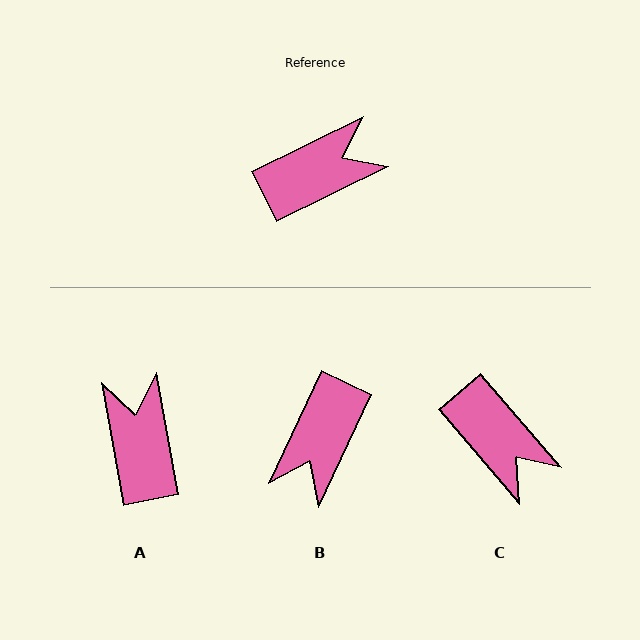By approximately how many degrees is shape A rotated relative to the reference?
Approximately 74 degrees counter-clockwise.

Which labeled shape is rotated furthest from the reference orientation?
B, about 142 degrees away.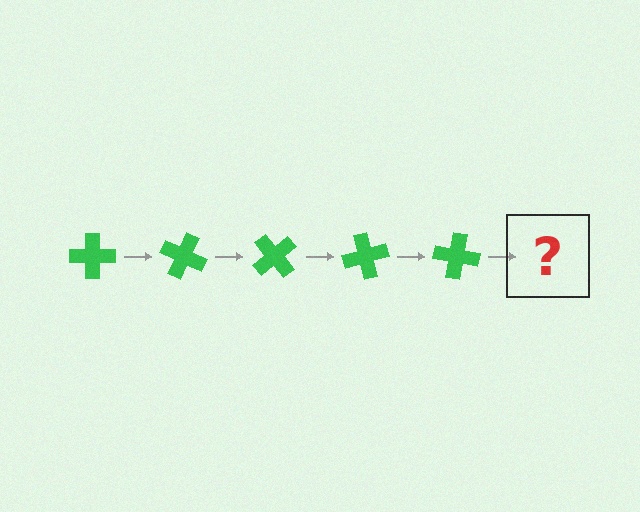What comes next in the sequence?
The next element should be a green cross rotated 125 degrees.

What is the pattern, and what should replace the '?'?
The pattern is that the cross rotates 25 degrees each step. The '?' should be a green cross rotated 125 degrees.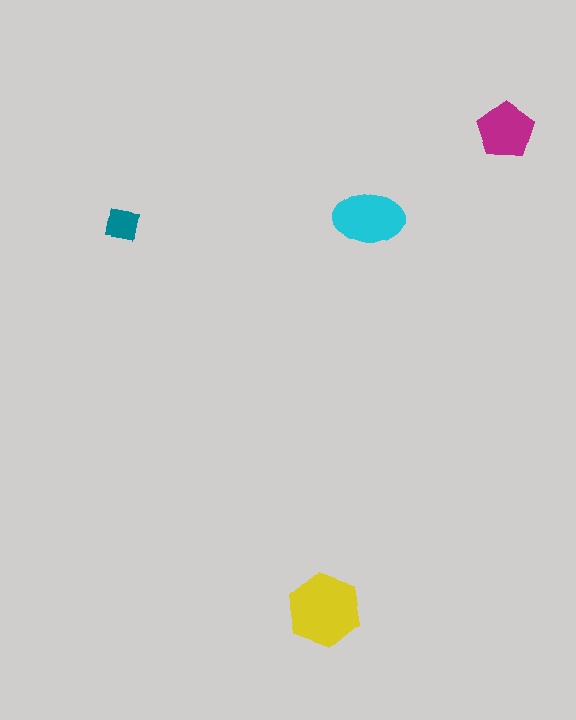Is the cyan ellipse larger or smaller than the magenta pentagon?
Larger.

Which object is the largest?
The yellow hexagon.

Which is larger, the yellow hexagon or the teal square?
The yellow hexagon.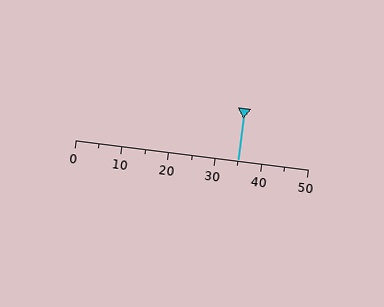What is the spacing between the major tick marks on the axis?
The major ticks are spaced 10 apart.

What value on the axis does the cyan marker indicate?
The marker indicates approximately 35.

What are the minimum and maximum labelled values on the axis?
The axis runs from 0 to 50.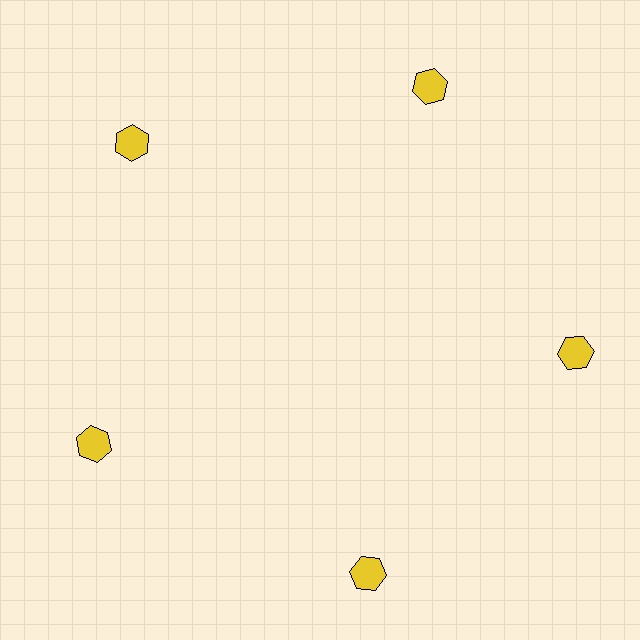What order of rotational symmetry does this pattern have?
This pattern has 5-fold rotational symmetry.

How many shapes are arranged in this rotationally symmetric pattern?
There are 5 shapes, arranged in 5 groups of 1.